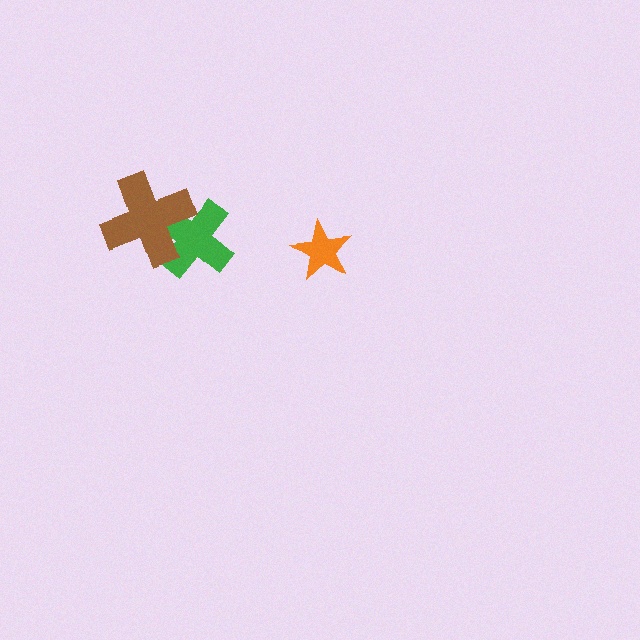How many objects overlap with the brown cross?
1 object overlaps with the brown cross.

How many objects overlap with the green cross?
1 object overlaps with the green cross.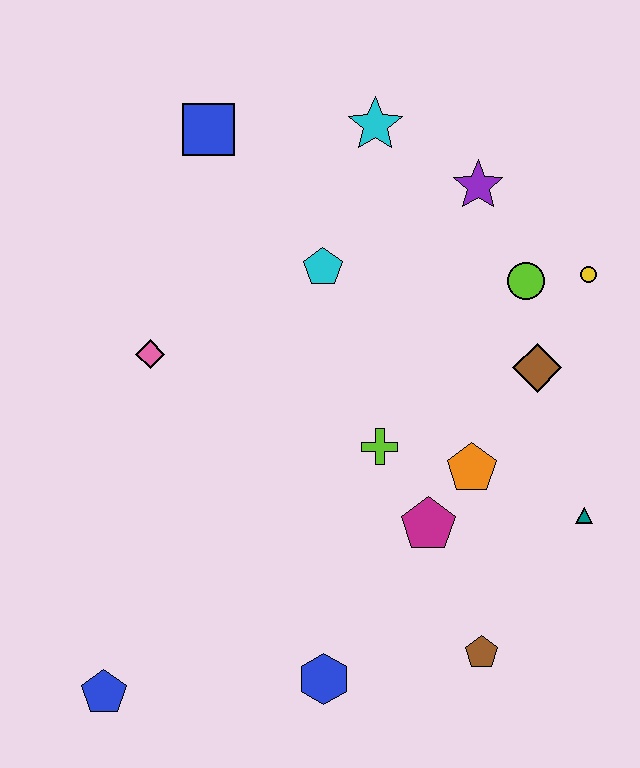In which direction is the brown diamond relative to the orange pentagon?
The brown diamond is above the orange pentagon.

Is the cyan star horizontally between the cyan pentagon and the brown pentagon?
Yes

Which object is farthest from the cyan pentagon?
The blue pentagon is farthest from the cyan pentagon.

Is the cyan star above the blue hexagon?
Yes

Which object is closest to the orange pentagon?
The magenta pentagon is closest to the orange pentagon.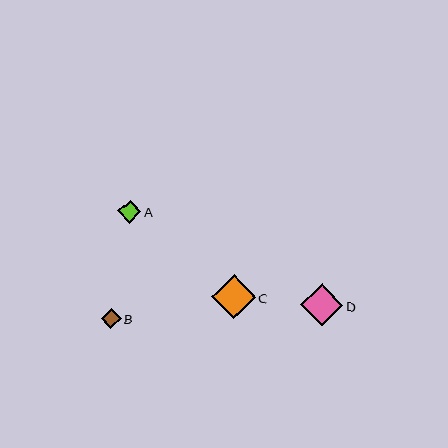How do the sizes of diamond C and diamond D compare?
Diamond C and diamond D are approximately the same size.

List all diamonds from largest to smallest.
From largest to smallest: C, D, A, B.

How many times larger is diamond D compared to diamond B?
Diamond D is approximately 2.1 times the size of diamond B.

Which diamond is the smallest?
Diamond B is the smallest with a size of approximately 20 pixels.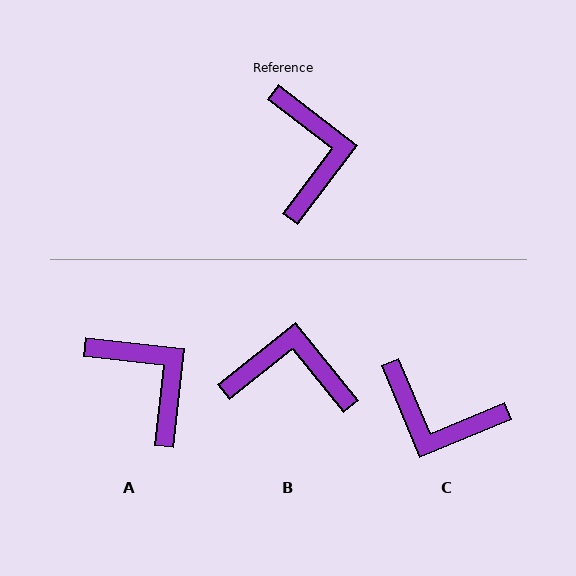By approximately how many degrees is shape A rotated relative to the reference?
Approximately 31 degrees counter-clockwise.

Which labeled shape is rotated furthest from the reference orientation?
C, about 120 degrees away.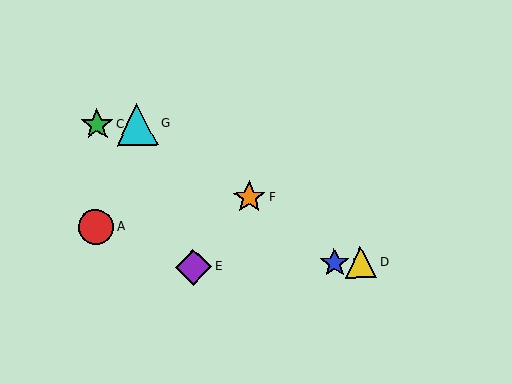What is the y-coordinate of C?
Object C is at y≈125.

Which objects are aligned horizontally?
Objects B, D, E are aligned horizontally.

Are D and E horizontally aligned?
Yes, both are at y≈263.